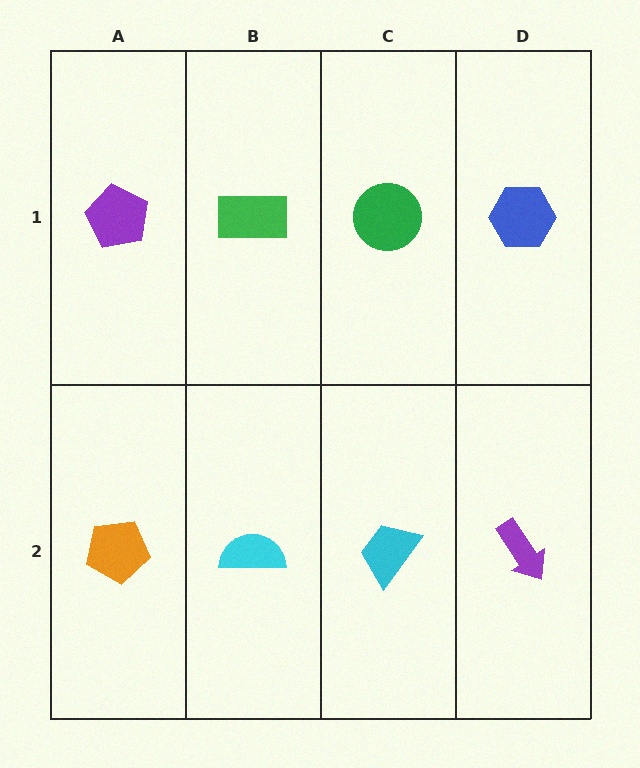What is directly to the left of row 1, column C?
A green rectangle.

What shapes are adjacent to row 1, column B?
A cyan semicircle (row 2, column B), a purple pentagon (row 1, column A), a green circle (row 1, column C).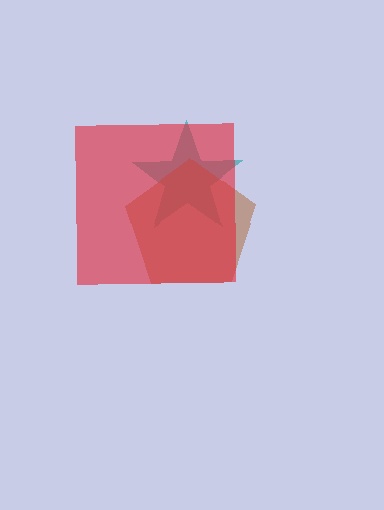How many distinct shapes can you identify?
There are 3 distinct shapes: a teal star, a brown pentagon, a red square.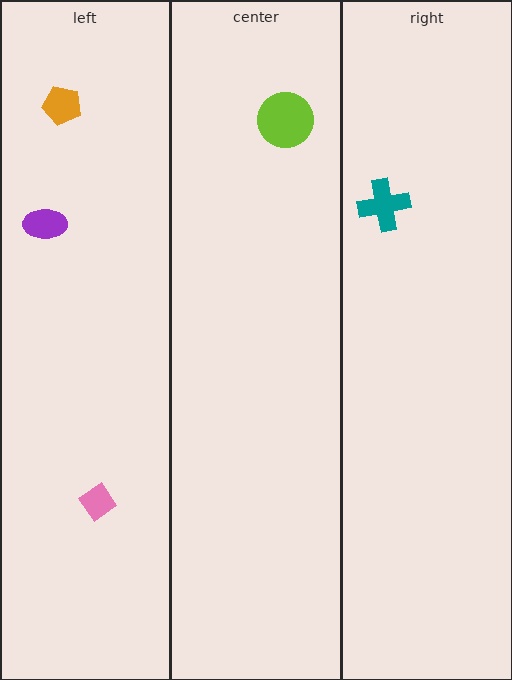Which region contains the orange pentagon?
The left region.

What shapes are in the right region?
The teal cross.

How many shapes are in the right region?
1.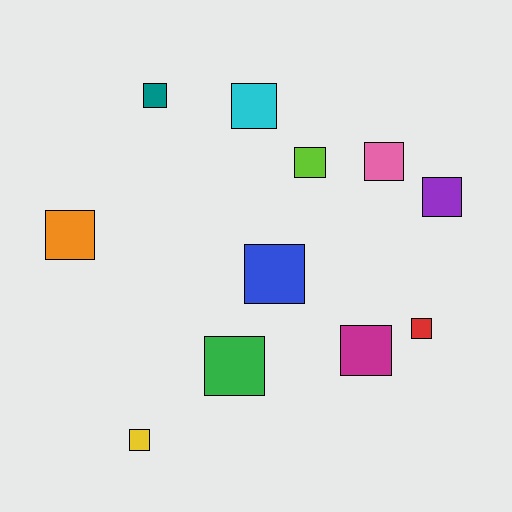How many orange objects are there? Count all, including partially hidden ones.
There is 1 orange object.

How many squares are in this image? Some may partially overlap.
There are 11 squares.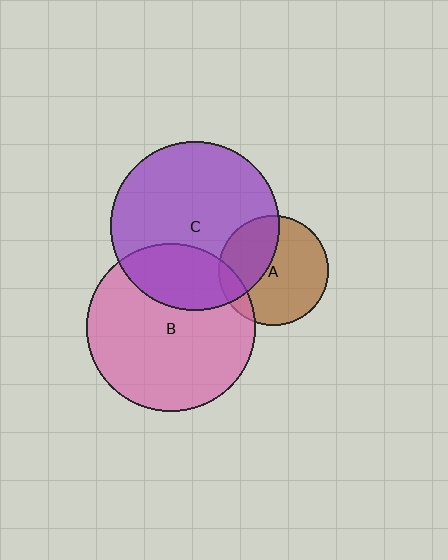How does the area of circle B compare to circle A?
Approximately 2.3 times.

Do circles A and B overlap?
Yes.